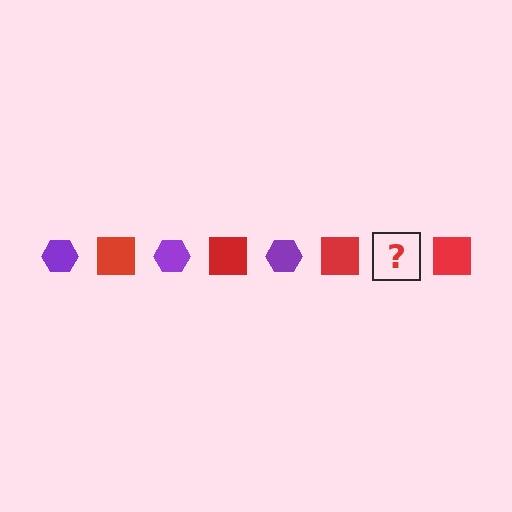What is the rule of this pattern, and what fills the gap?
The rule is that the pattern alternates between purple hexagon and red square. The gap should be filled with a purple hexagon.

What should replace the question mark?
The question mark should be replaced with a purple hexagon.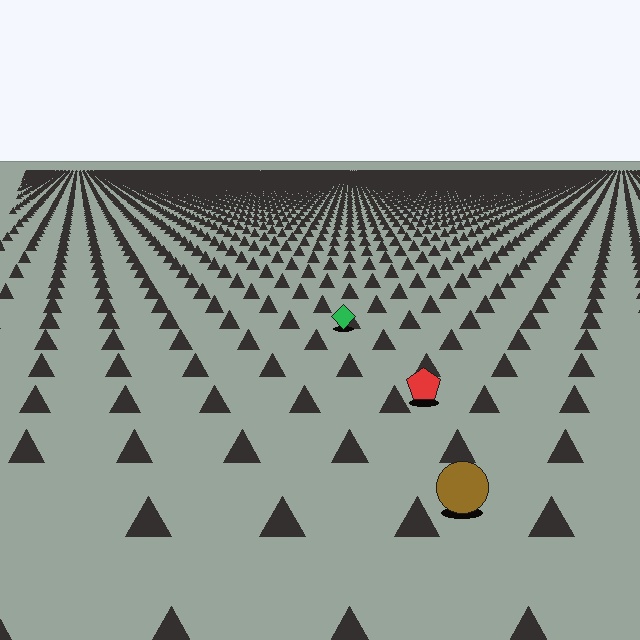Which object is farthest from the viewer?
The green diamond is farthest from the viewer. It appears smaller and the ground texture around it is denser.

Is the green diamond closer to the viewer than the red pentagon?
No. The red pentagon is closer — you can tell from the texture gradient: the ground texture is coarser near it.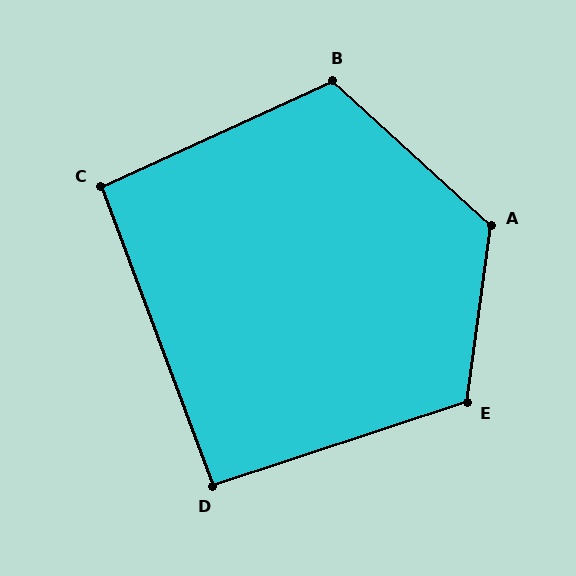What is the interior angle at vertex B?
Approximately 113 degrees (obtuse).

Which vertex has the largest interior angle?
A, at approximately 125 degrees.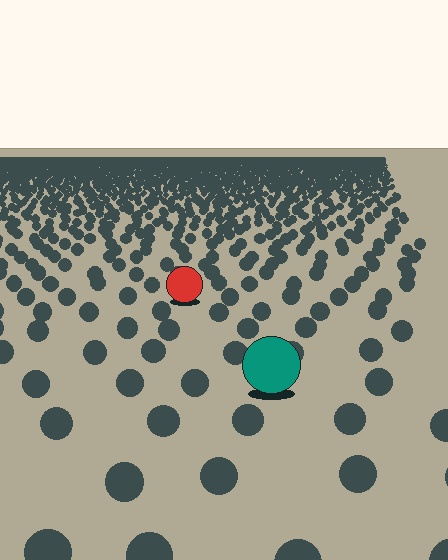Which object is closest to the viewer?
The teal circle is closest. The texture marks near it are larger and more spread out.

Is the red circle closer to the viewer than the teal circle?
No. The teal circle is closer — you can tell from the texture gradient: the ground texture is coarser near it.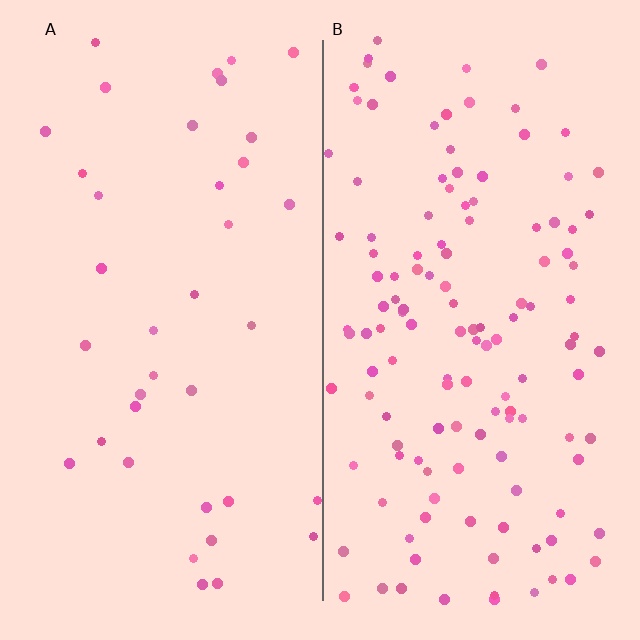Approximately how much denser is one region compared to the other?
Approximately 3.5× — region B over region A.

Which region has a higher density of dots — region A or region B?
B (the right).